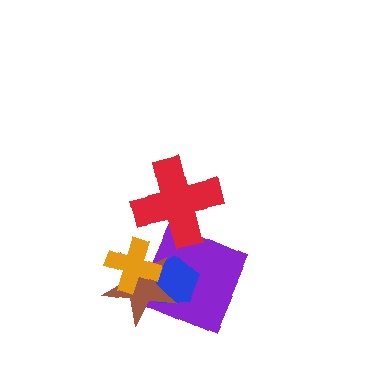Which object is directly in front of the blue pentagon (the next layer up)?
The brown star is directly in front of the blue pentagon.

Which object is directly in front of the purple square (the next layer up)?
The blue pentagon is directly in front of the purple square.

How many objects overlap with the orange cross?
3 objects overlap with the orange cross.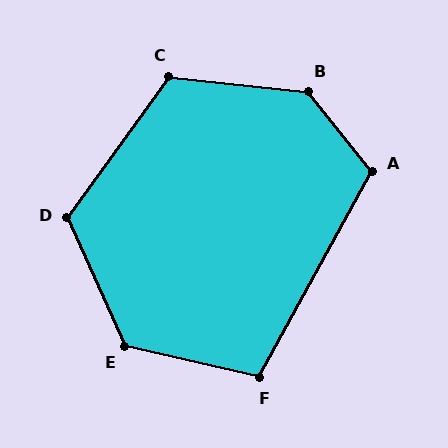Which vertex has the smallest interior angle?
F, at approximately 106 degrees.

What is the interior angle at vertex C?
Approximately 120 degrees (obtuse).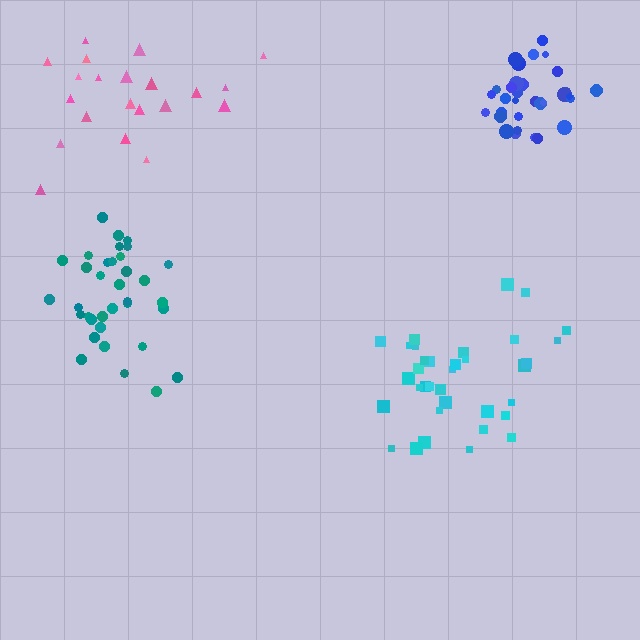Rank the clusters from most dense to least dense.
blue, teal, cyan, pink.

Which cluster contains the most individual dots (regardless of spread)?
Cyan (35).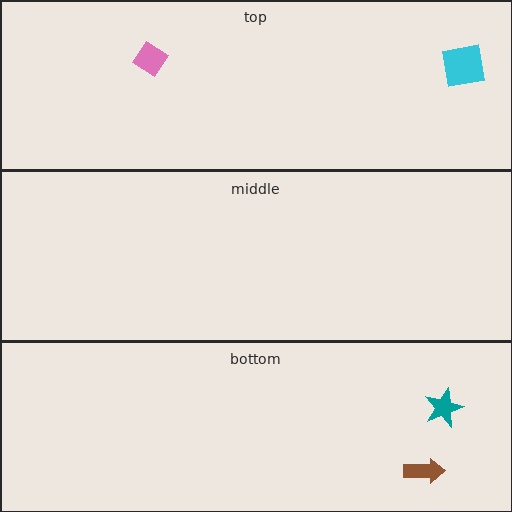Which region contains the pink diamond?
The top region.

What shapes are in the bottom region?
The teal star, the brown arrow.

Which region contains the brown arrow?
The bottom region.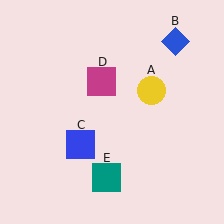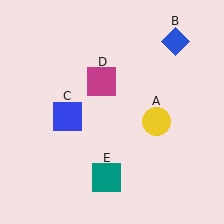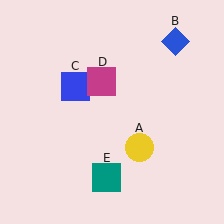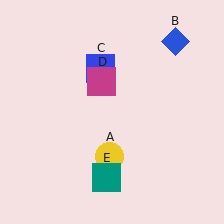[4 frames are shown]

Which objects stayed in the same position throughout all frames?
Blue diamond (object B) and magenta square (object D) and teal square (object E) remained stationary.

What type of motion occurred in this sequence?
The yellow circle (object A), blue square (object C) rotated clockwise around the center of the scene.